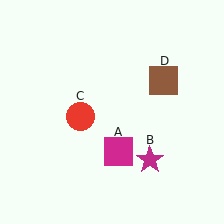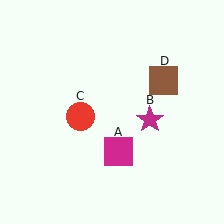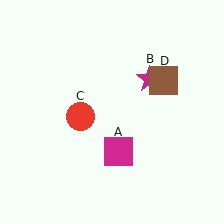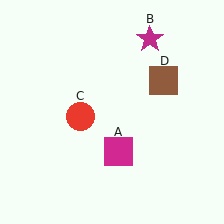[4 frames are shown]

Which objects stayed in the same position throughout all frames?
Magenta square (object A) and red circle (object C) and brown square (object D) remained stationary.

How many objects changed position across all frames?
1 object changed position: magenta star (object B).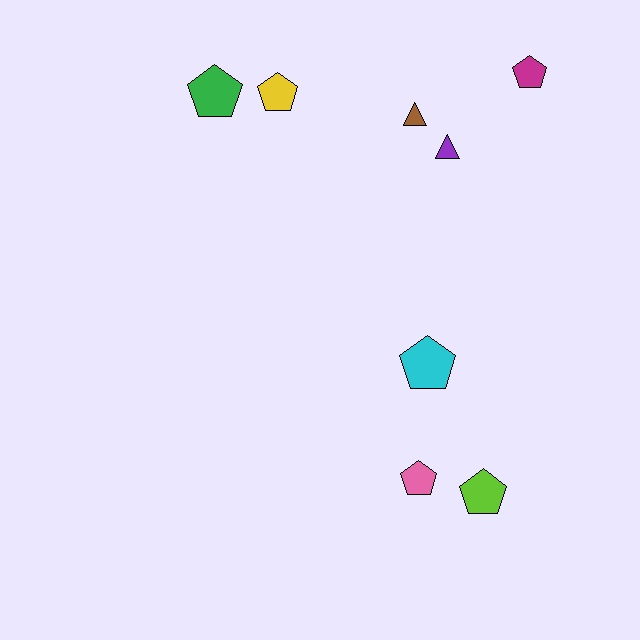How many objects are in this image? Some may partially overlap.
There are 8 objects.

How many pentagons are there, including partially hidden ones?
There are 6 pentagons.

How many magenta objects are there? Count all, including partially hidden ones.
There is 1 magenta object.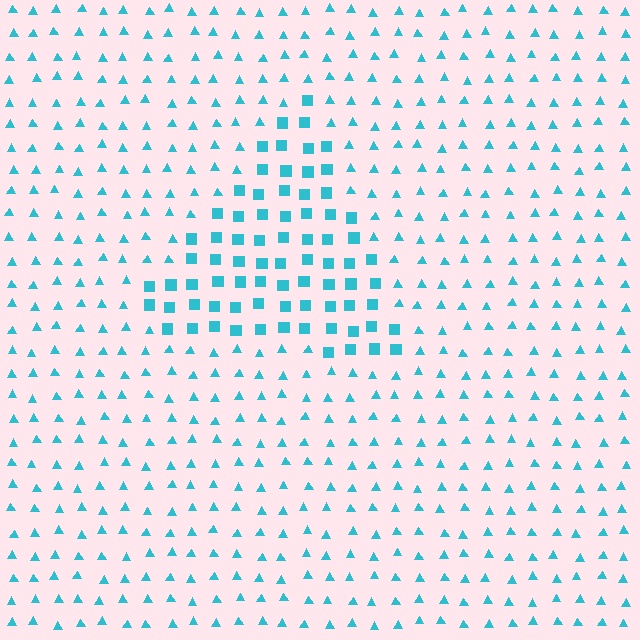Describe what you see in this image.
The image is filled with small cyan elements arranged in a uniform grid. A triangle-shaped region contains squares, while the surrounding area contains triangles. The boundary is defined purely by the change in element shape.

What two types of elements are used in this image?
The image uses squares inside the triangle region and triangles outside it.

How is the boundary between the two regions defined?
The boundary is defined by a change in element shape: squares inside vs. triangles outside. All elements share the same color and spacing.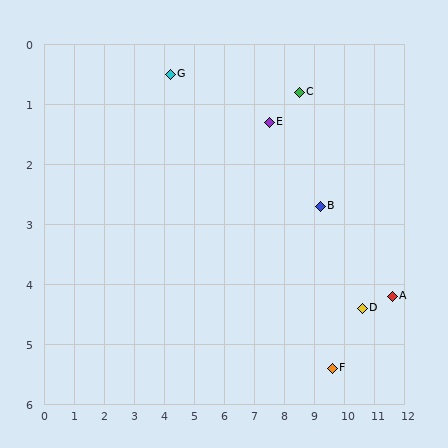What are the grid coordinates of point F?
Point F is at approximately (9.6, 5.4).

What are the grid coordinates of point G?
Point G is at approximately (4.2, 0.5).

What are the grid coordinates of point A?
Point A is at approximately (11.6, 4.2).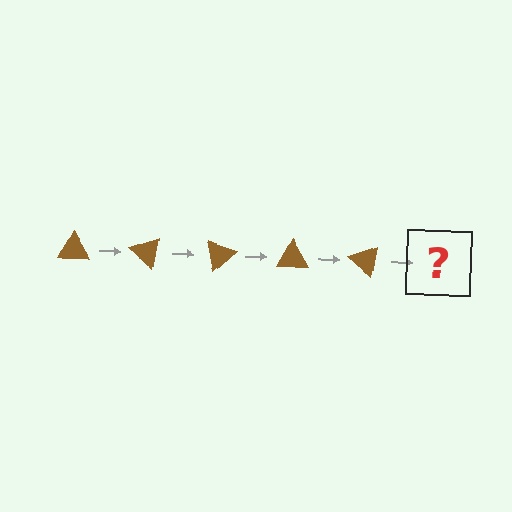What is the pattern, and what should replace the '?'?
The pattern is that the triangle rotates 40 degrees each step. The '?' should be a brown triangle rotated 200 degrees.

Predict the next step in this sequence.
The next step is a brown triangle rotated 200 degrees.